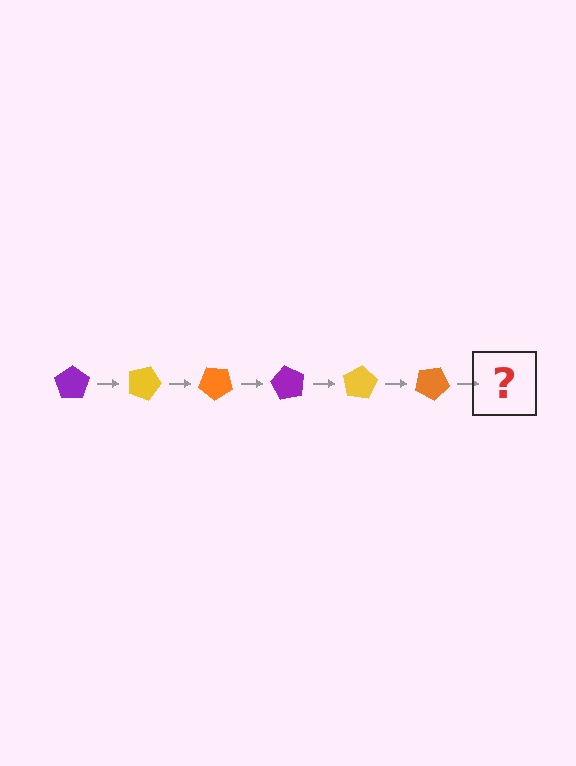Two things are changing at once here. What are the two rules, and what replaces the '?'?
The two rules are that it rotates 20 degrees each step and the color cycles through purple, yellow, and orange. The '?' should be a purple pentagon, rotated 120 degrees from the start.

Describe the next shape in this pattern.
It should be a purple pentagon, rotated 120 degrees from the start.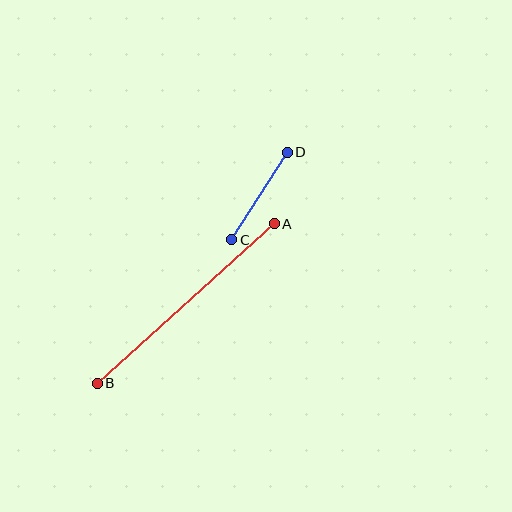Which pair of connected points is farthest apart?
Points A and B are farthest apart.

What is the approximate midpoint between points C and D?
The midpoint is at approximately (259, 196) pixels.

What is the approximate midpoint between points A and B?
The midpoint is at approximately (186, 303) pixels.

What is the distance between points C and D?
The distance is approximately 104 pixels.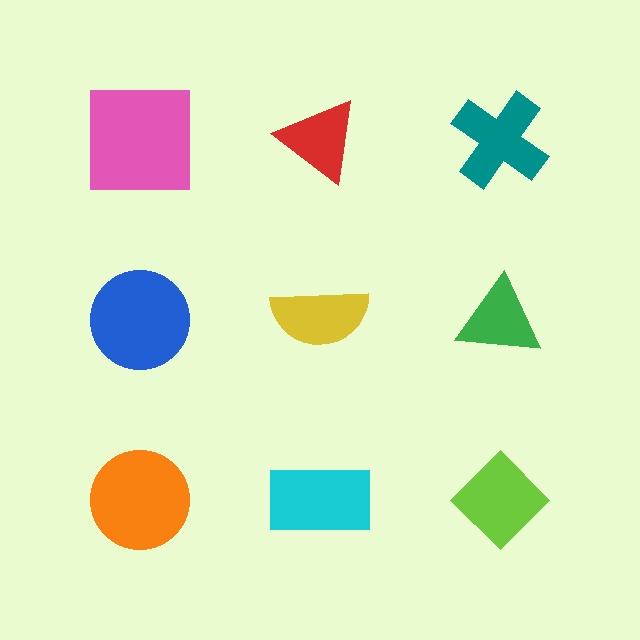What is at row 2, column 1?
A blue circle.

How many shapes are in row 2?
3 shapes.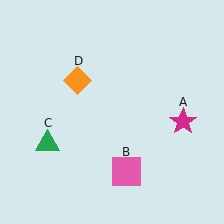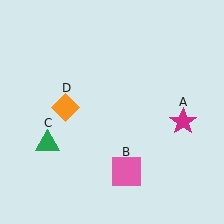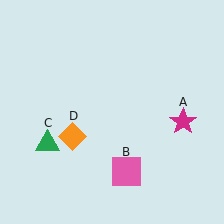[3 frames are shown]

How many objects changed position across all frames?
1 object changed position: orange diamond (object D).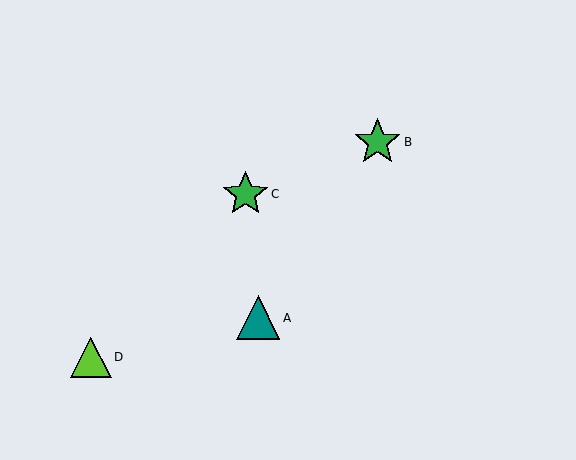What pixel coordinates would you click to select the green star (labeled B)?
Click at (378, 142) to select the green star B.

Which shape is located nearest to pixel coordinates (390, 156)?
The green star (labeled B) at (378, 142) is nearest to that location.